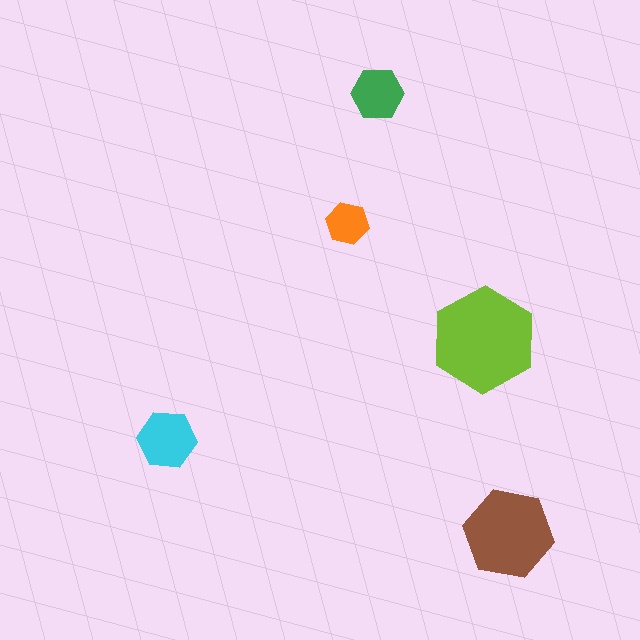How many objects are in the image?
There are 5 objects in the image.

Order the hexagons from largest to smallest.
the lime one, the brown one, the cyan one, the green one, the orange one.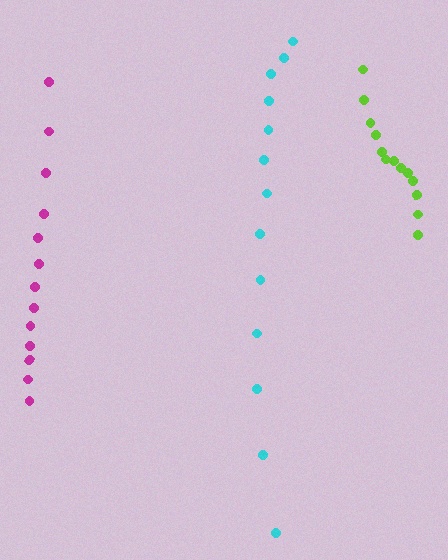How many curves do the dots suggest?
There are 3 distinct paths.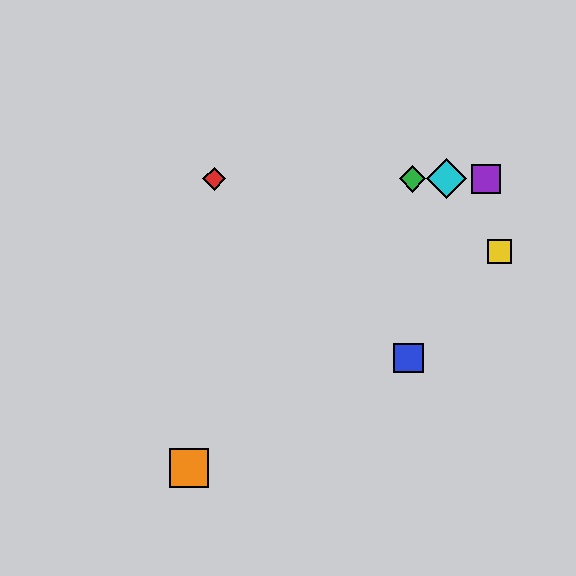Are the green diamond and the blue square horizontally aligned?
No, the green diamond is at y≈179 and the blue square is at y≈358.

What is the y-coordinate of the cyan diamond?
The cyan diamond is at y≈179.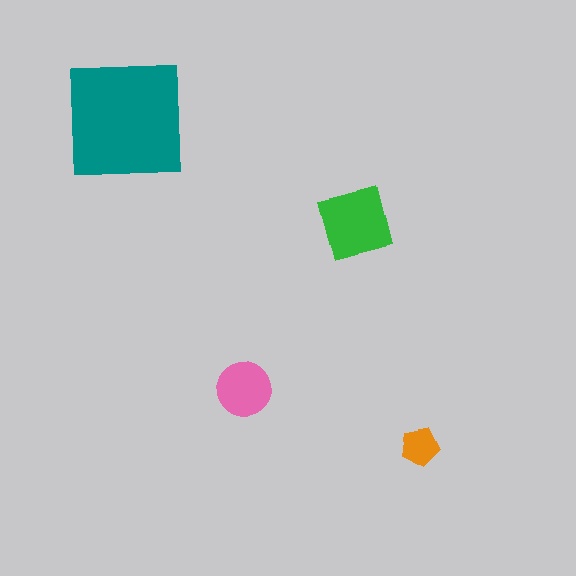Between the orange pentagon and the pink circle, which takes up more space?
The pink circle.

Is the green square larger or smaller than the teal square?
Smaller.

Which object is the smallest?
The orange pentagon.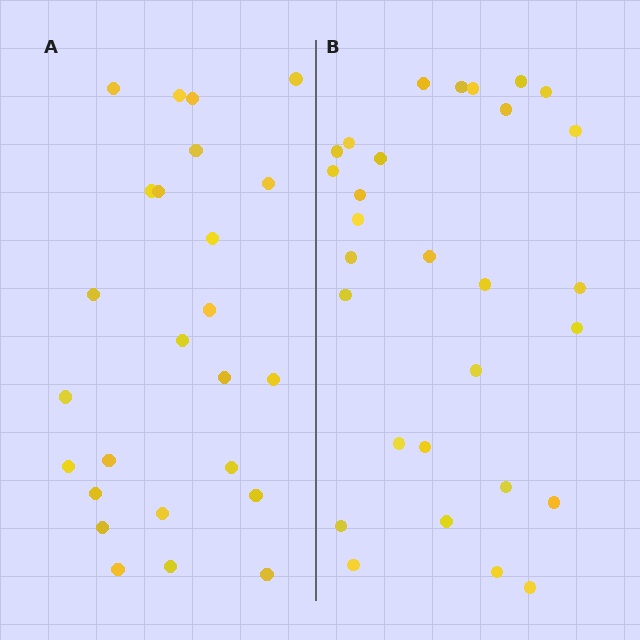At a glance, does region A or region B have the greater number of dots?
Region B (the right region) has more dots.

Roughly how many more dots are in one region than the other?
Region B has about 4 more dots than region A.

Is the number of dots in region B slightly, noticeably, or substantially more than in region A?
Region B has only slightly more — the two regions are fairly close. The ratio is roughly 1.2 to 1.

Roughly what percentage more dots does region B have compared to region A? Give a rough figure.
About 15% more.